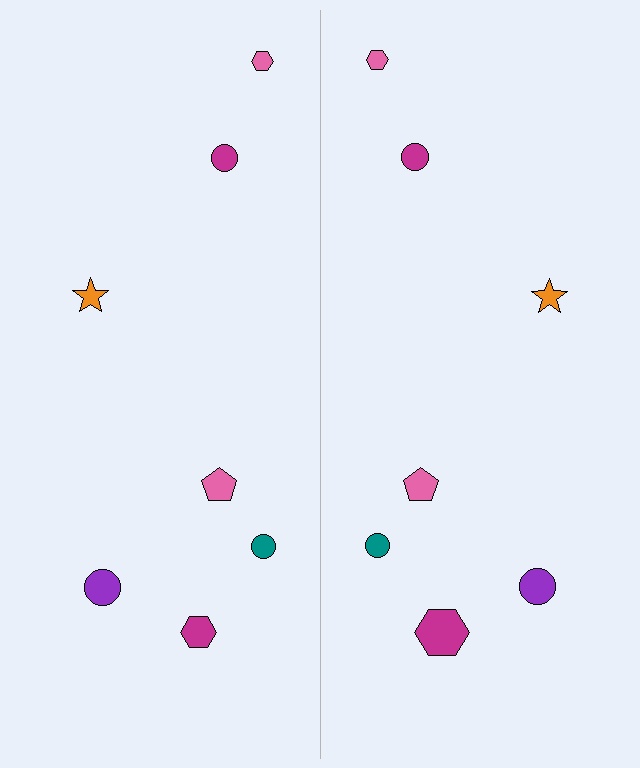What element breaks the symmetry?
The magenta hexagon on the right side has a different size than its mirror counterpart.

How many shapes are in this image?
There are 14 shapes in this image.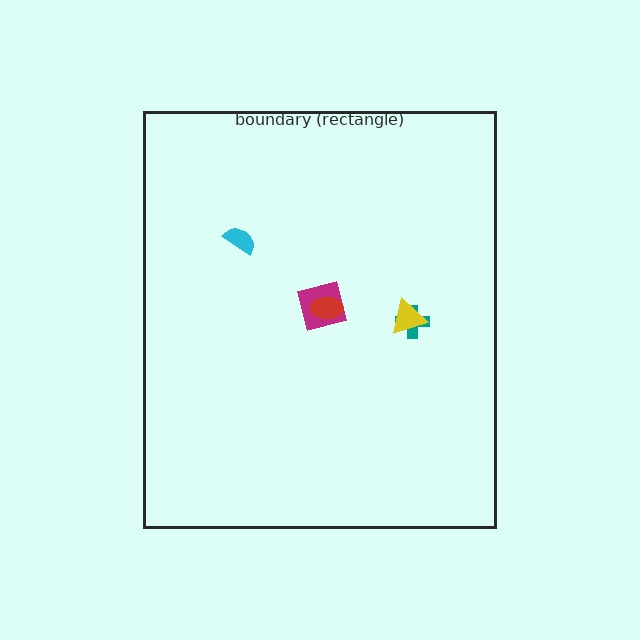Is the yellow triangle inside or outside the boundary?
Inside.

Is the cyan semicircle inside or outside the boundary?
Inside.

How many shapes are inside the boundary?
5 inside, 0 outside.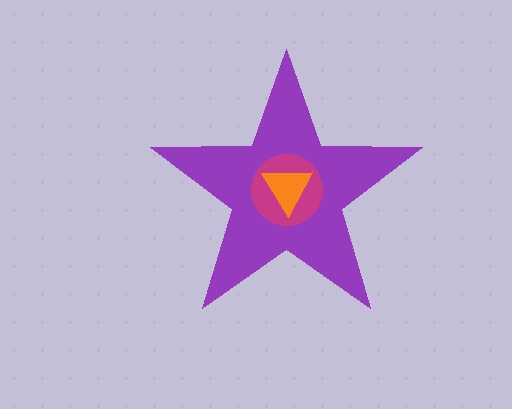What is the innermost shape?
The orange triangle.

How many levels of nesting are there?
3.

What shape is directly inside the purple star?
The magenta circle.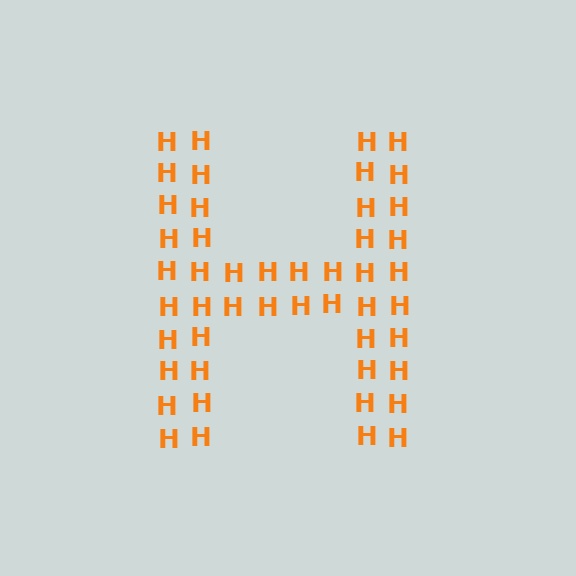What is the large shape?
The large shape is the letter H.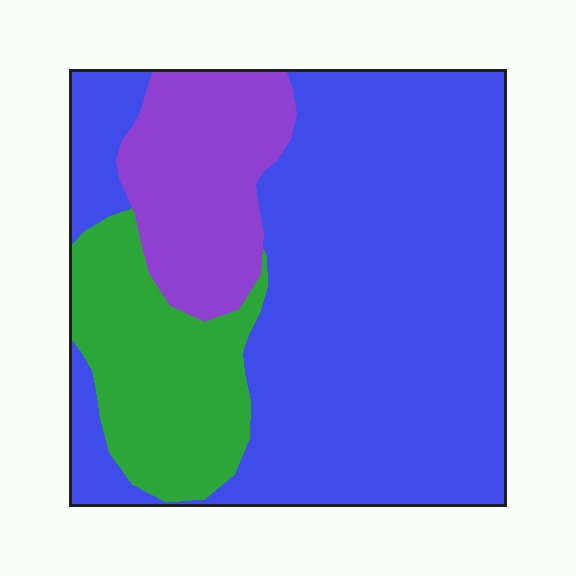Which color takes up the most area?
Blue, at roughly 65%.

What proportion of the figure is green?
Green takes up about one sixth (1/6) of the figure.